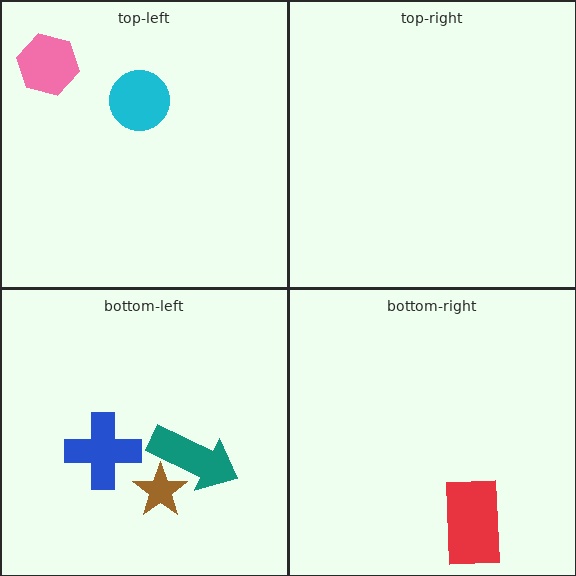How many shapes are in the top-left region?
2.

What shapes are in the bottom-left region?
The blue cross, the teal arrow, the brown star.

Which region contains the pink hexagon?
The top-left region.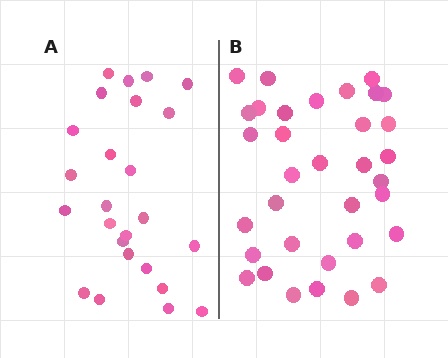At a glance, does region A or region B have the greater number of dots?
Region B (the right region) has more dots.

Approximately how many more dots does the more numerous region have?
Region B has roughly 8 or so more dots than region A.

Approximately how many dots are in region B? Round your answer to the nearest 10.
About 30 dots. (The exact count is 34, which rounds to 30.)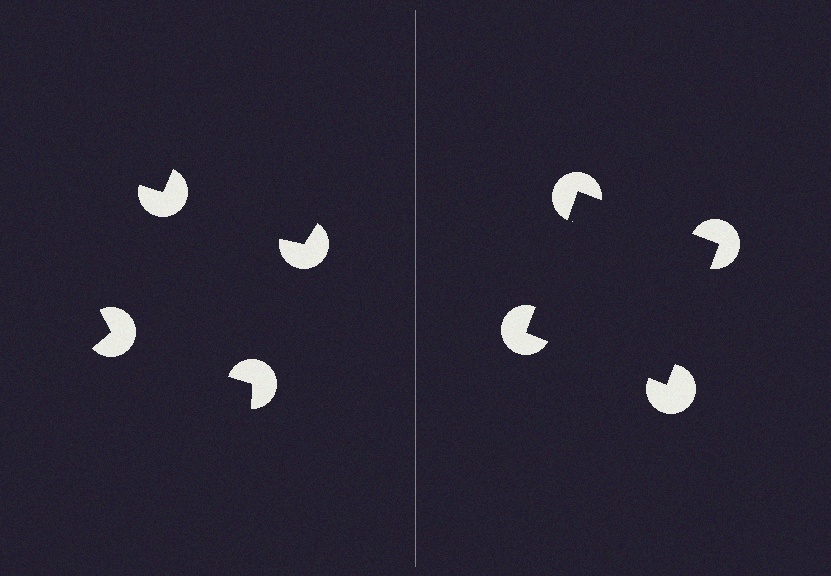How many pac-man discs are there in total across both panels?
8 — 4 on each side.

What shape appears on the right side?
An illusory square.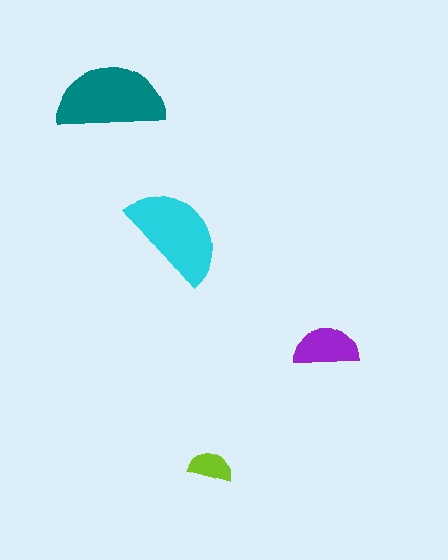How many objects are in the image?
There are 4 objects in the image.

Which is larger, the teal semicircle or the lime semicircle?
The teal one.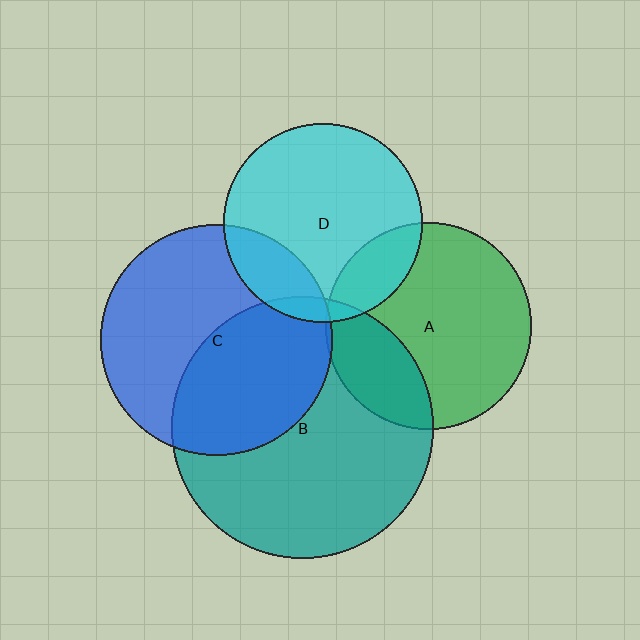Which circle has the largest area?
Circle B (teal).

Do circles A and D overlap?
Yes.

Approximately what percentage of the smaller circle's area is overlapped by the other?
Approximately 15%.